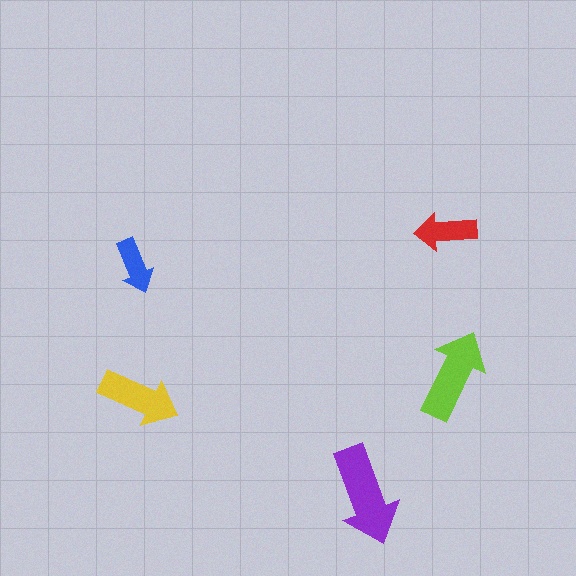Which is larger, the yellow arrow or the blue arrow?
The yellow one.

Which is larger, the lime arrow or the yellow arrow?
The lime one.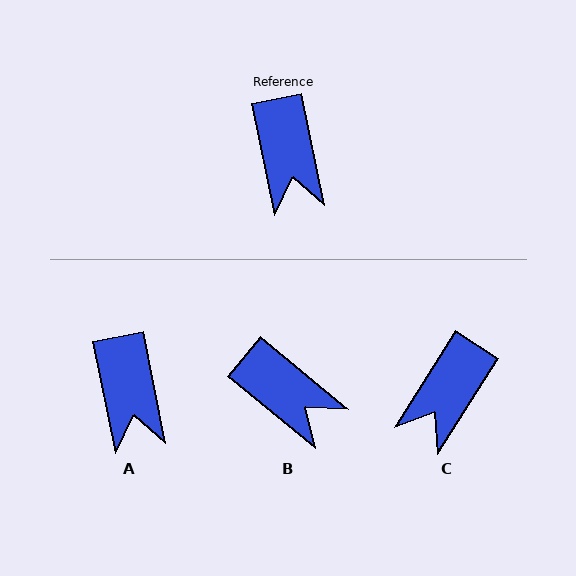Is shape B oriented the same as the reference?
No, it is off by about 39 degrees.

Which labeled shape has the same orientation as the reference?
A.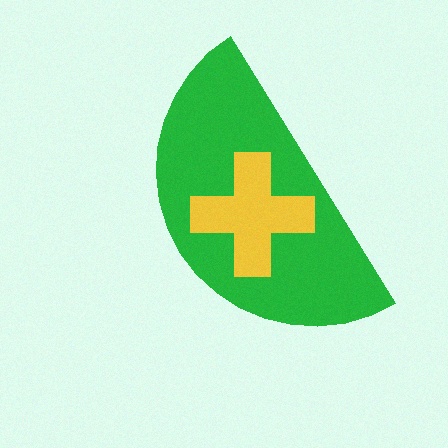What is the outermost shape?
The green semicircle.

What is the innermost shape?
The yellow cross.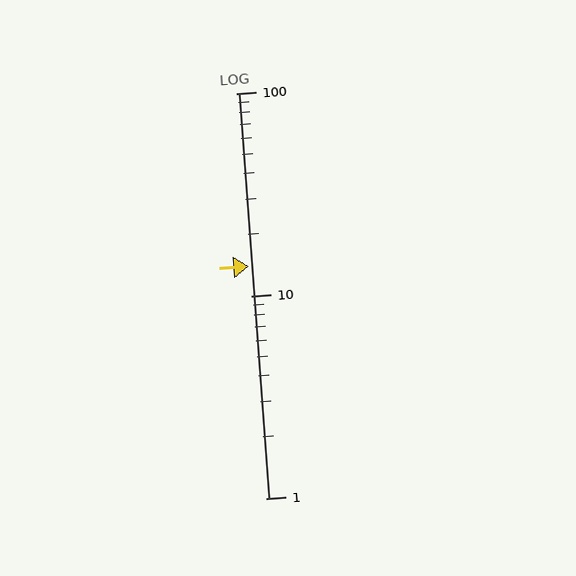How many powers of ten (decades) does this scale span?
The scale spans 2 decades, from 1 to 100.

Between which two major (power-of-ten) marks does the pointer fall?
The pointer is between 10 and 100.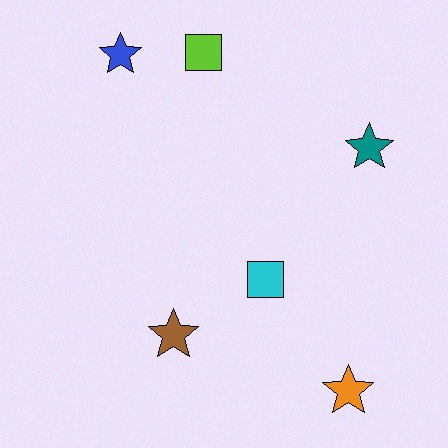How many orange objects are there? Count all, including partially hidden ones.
There is 1 orange object.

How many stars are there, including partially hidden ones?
There are 4 stars.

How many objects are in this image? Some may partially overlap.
There are 6 objects.